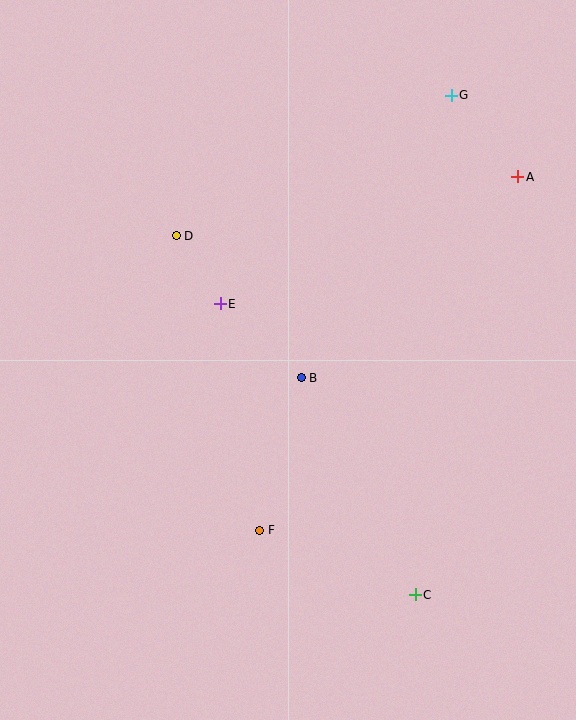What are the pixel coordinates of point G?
Point G is at (451, 95).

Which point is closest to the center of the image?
Point B at (301, 378) is closest to the center.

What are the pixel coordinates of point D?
Point D is at (176, 236).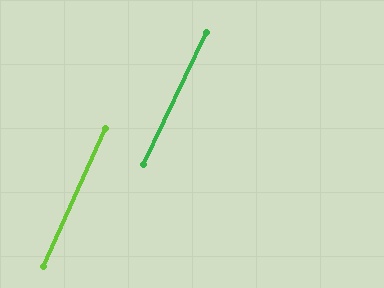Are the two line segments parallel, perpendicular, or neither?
Parallel — their directions differ by only 1.8°.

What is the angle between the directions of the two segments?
Approximately 2 degrees.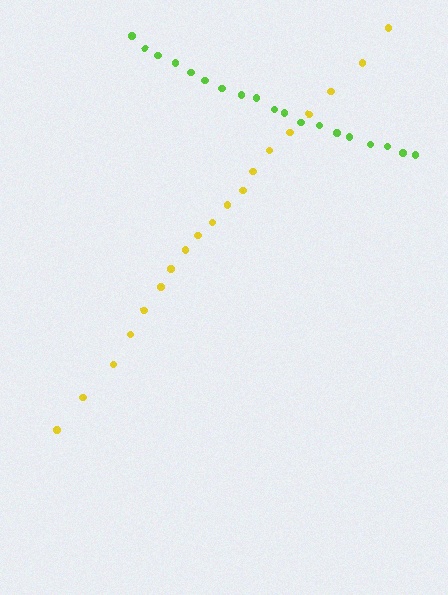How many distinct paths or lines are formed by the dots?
There are 2 distinct paths.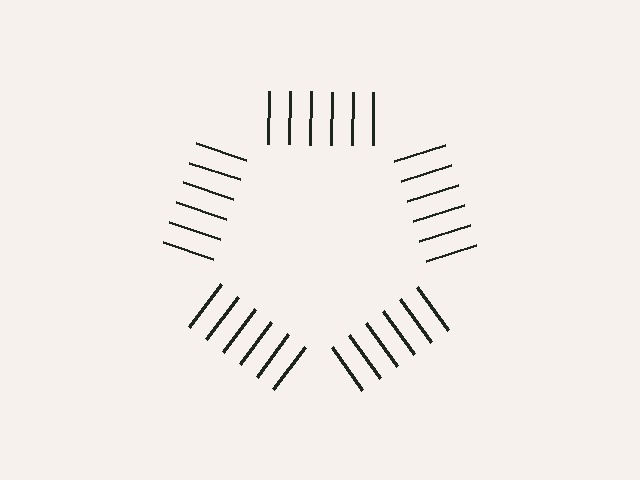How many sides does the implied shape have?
5 sides — the line-ends trace a pentagon.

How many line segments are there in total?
30 — 6 along each of the 5 edges.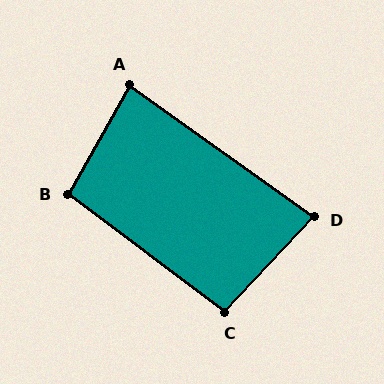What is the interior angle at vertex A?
Approximately 84 degrees (acute).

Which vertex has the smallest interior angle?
D, at approximately 83 degrees.